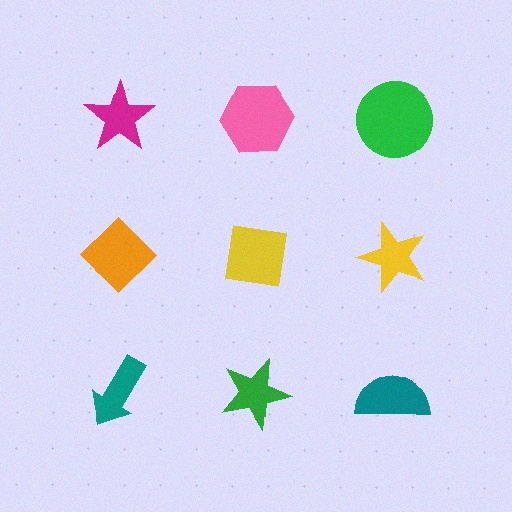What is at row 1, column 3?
A green circle.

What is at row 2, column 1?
An orange diamond.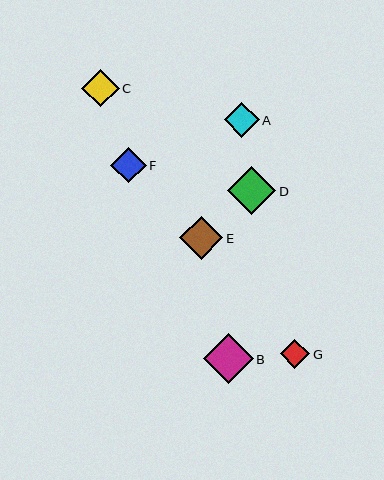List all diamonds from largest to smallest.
From largest to smallest: B, D, E, C, F, A, G.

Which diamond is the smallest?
Diamond G is the smallest with a size of approximately 30 pixels.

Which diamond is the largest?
Diamond B is the largest with a size of approximately 49 pixels.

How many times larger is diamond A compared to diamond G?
Diamond A is approximately 1.2 times the size of diamond G.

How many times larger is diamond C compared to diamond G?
Diamond C is approximately 1.3 times the size of diamond G.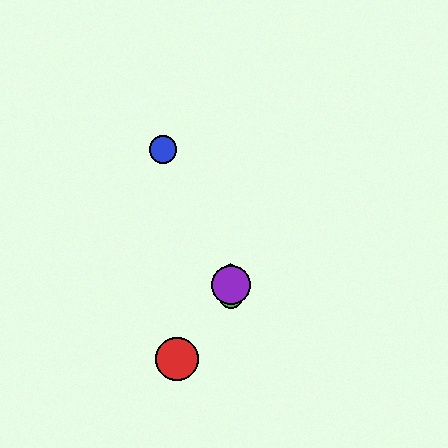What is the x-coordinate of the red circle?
The red circle is at x≈177.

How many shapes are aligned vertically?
3 shapes (the green circle, the yellow hexagon, the purple circle) are aligned vertically.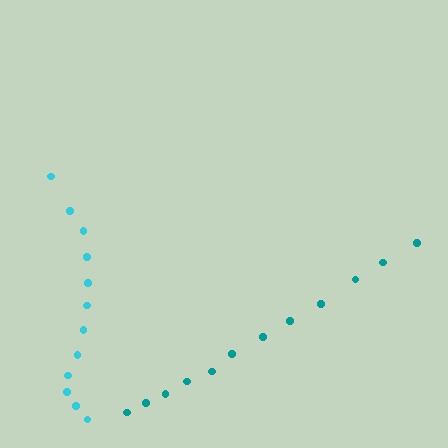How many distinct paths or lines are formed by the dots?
There are 2 distinct paths.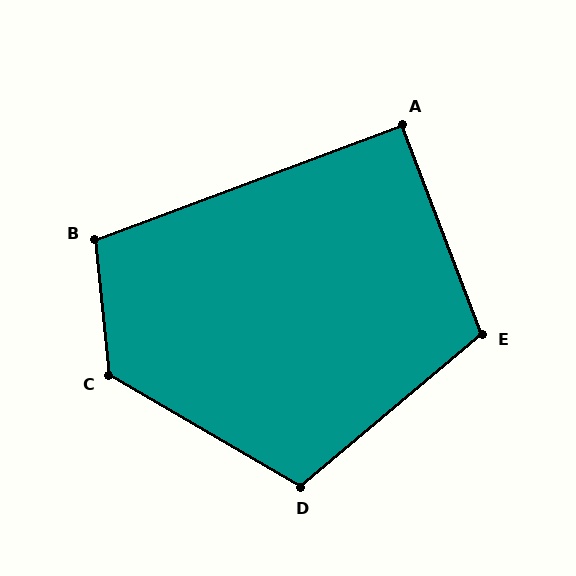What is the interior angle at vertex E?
Approximately 109 degrees (obtuse).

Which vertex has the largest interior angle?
C, at approximately 126 degrees.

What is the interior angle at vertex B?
Approximately 104 degrees (obtuse).